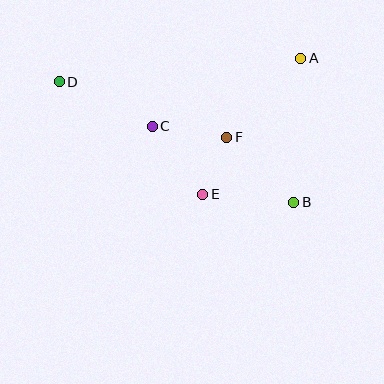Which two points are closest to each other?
Points E and F are closest to each other.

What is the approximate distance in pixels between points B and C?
The distance between B and C is approximately 160 pixels.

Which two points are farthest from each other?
Points B and D are farthest from each other.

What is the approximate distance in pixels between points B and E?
The distance between B and E is approximately 91 pixels.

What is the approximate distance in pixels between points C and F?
The distance between C and F is approximately 75 pixels.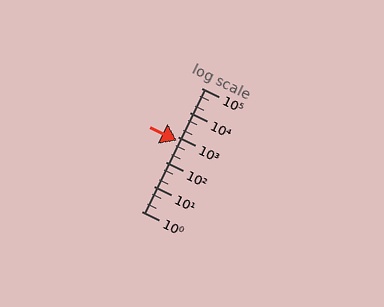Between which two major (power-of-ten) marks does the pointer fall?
The pointer is between 100 and 1000.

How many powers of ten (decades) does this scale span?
The scale spans 5 decades, from 1 to 100000.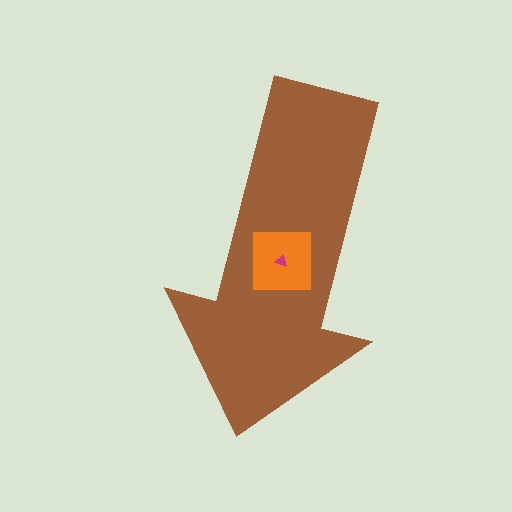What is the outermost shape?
The brown arrow.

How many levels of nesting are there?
3.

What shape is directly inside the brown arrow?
The orange square.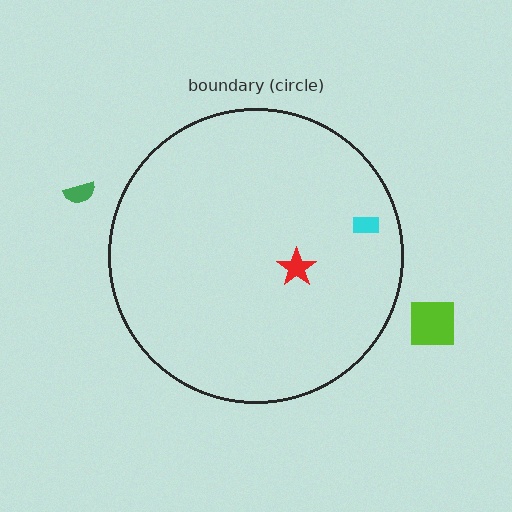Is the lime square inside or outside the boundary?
Outside.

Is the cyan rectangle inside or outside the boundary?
Inside.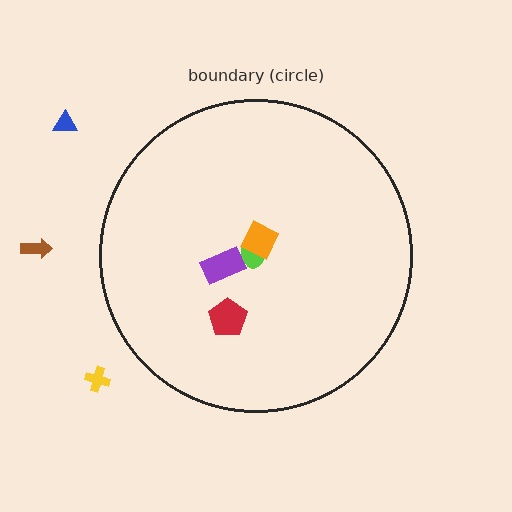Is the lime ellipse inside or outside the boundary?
Inside.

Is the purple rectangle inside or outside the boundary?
Inside.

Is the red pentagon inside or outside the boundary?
Inside.